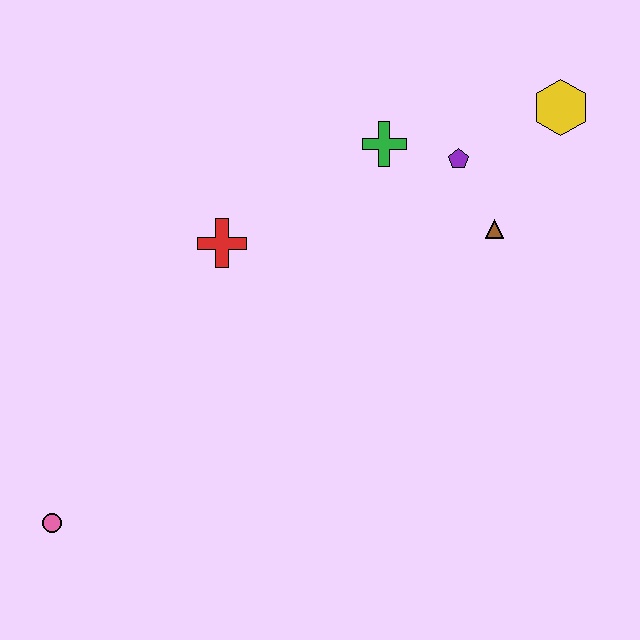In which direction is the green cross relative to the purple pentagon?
The green cross is to the left of the purple pentagon.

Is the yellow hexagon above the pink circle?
Yes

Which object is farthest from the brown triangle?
The pink circle is farthest from the brown triangle.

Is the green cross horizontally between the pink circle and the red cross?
No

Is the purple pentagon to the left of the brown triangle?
Yes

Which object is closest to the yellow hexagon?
The purple pentagon is closest to the yellow hexagon.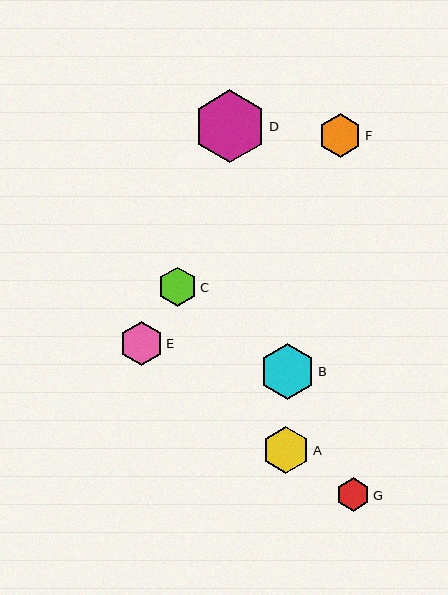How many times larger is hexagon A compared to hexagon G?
Hexagon A is approximately 1.4 times the size of hexagon G.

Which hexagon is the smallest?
Hexagon G is the smallest with a size of approximately 34 pixels.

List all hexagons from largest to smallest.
From largest to smallest: D, B, A, E, F, C, G.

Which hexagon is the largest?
Hexagon D is the largest with a size of approximately 73 pixels.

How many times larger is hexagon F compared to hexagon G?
Hexagon F is approximately 1.3 times the size of hexagon G.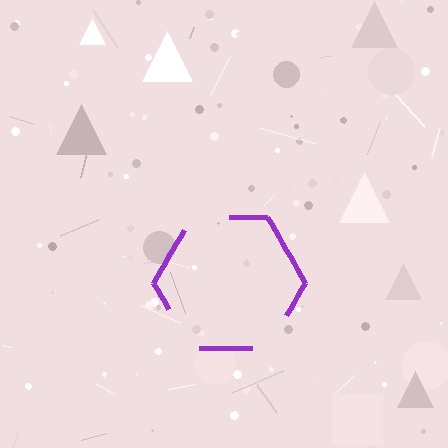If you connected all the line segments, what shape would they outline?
They would outline a hexagon.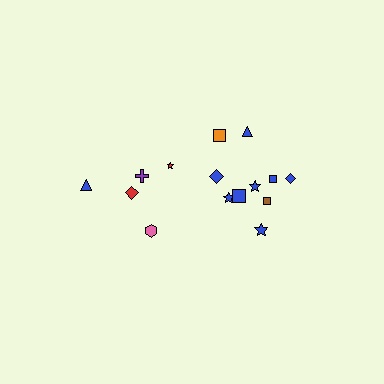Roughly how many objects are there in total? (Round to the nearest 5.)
Roughly 15 objects in total.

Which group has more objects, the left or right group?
The right group.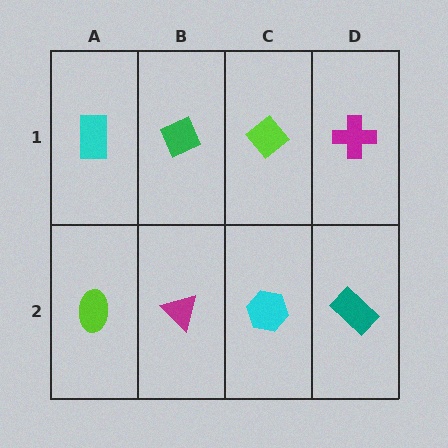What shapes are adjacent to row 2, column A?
A cyan rectangle (row 1, column A), a magenta triangle (row 2, column B).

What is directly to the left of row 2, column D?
A cyan hexagon.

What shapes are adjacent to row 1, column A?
A lime ellipse (row 2, column A), a green diamond (row 1, column B).